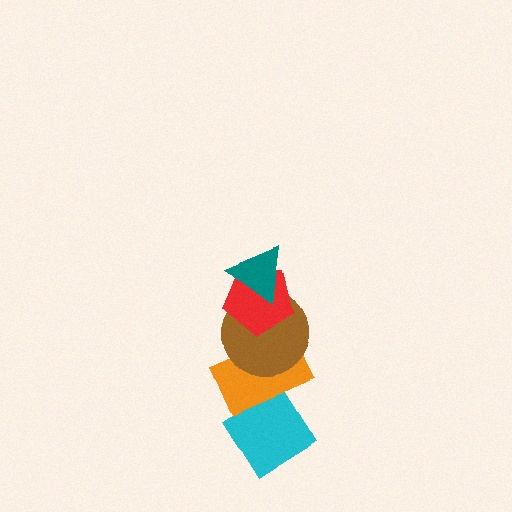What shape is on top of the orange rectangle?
The brown circle is on top of the orange rectangle.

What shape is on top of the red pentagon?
The teal triangle is on top of the red pentagon.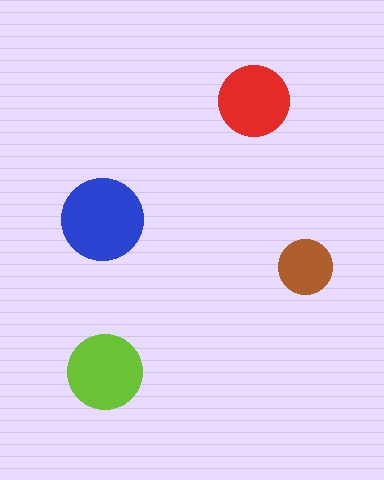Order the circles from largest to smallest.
the blue one, the lime one, the red one, the brown one.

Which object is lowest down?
The lime circle is bottommost.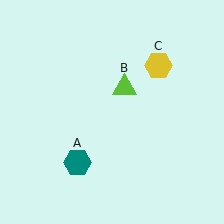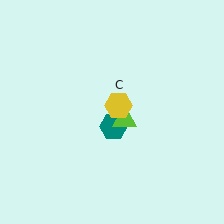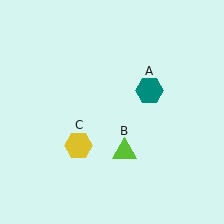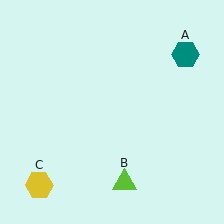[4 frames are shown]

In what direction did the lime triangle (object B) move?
The lime triangle (object B) moved down.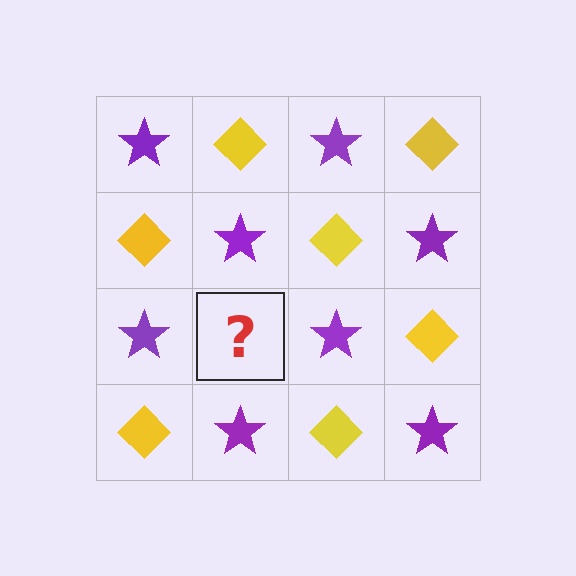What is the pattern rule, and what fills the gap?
The rule is that it alternates purple star and yellow diamond in a checkerboard pattern. The gap should be filled with a yellow diamond.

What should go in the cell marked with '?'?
The missing cell should contain a yellow diamond.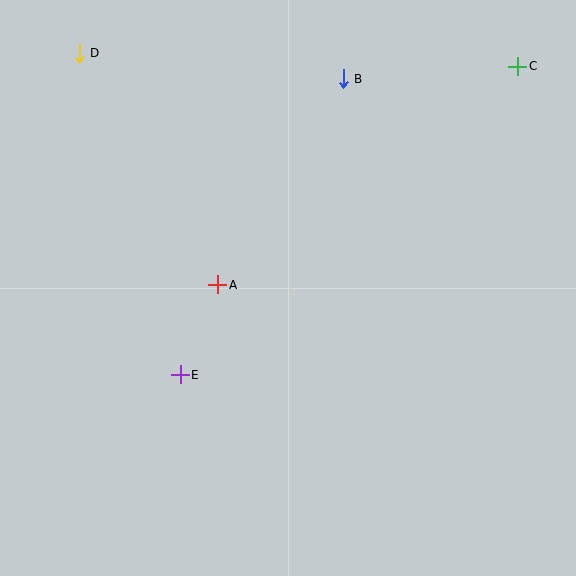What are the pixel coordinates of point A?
Point A is at (218, 285).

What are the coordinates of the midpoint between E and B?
The midpoint between E and B is at (262, 227).